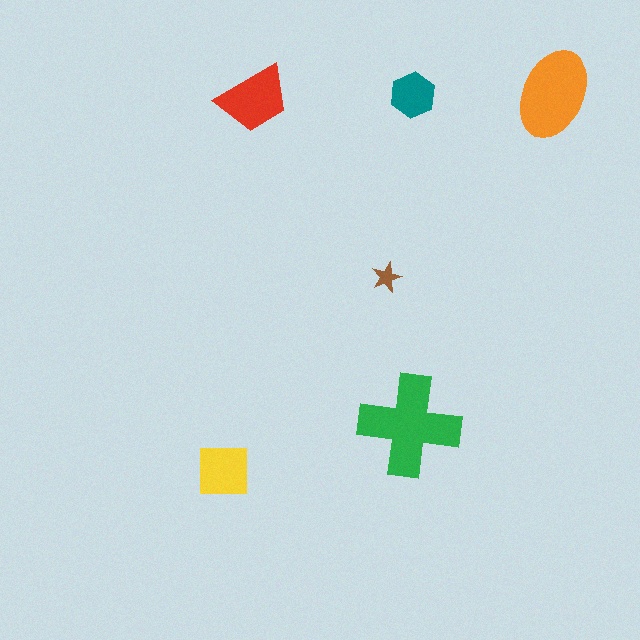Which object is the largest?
The green cross.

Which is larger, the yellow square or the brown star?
The yellow square.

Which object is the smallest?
The brown star.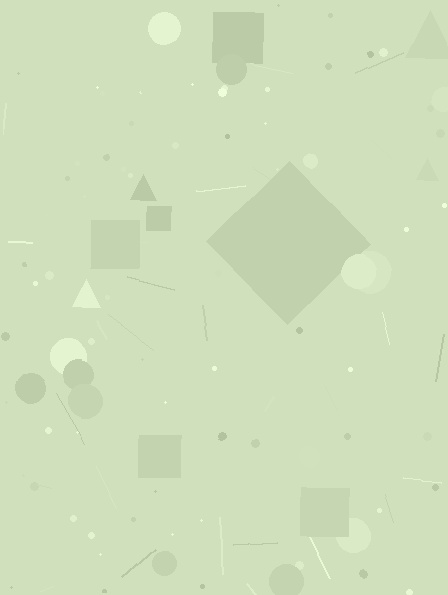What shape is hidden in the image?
A diamond is hidden in the image.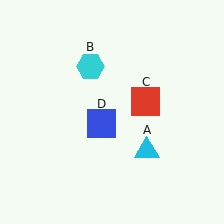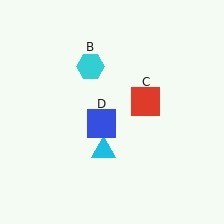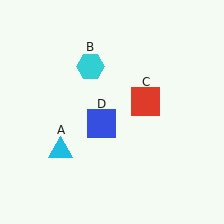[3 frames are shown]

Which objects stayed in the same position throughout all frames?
Cyan hexagon (object B) and red square (object C) and blue square (object D) remained stationary.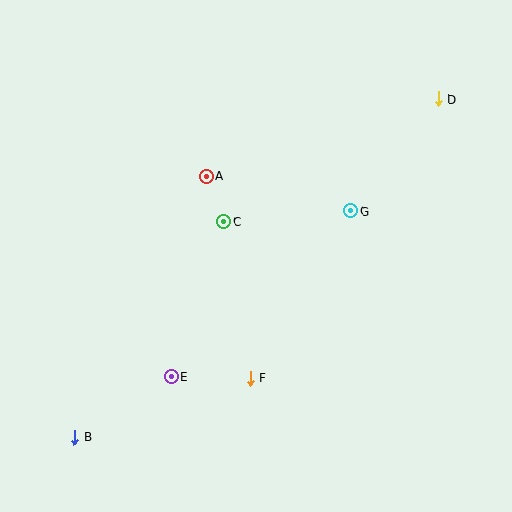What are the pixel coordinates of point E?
Point E is at (171, 377).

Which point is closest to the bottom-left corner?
Point B is closest to the bottom-left corner.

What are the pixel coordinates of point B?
Point B is at (74, 437).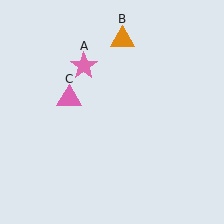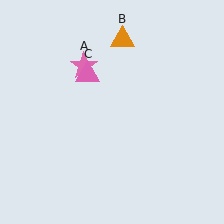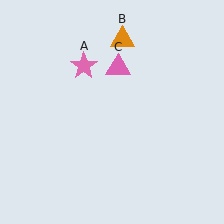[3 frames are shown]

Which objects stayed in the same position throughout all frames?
Pink star (object A) and orange triangle (object B) remained stationary.